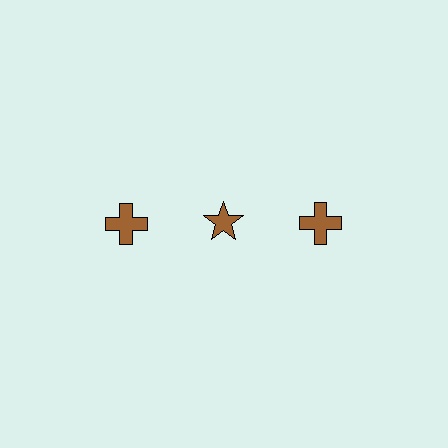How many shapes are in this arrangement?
There are 3 shapes arranged in a grid pattern.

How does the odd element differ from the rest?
It has a different shape: star instead of cross.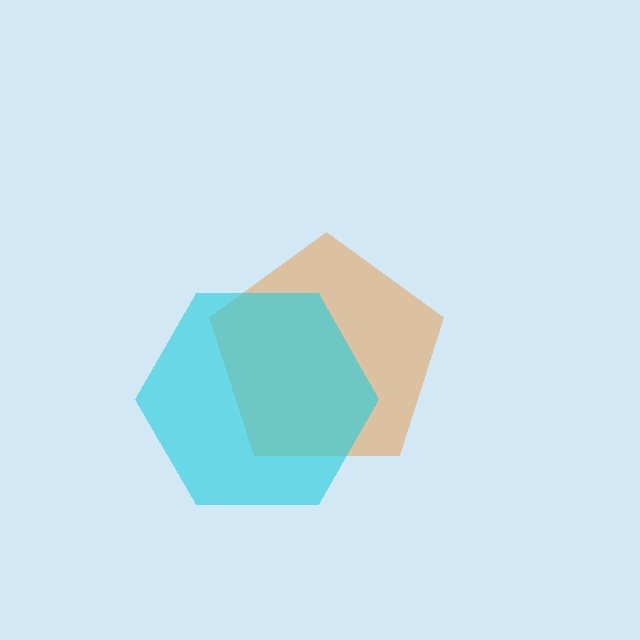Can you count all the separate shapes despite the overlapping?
Yes, there are 2 separate shapes.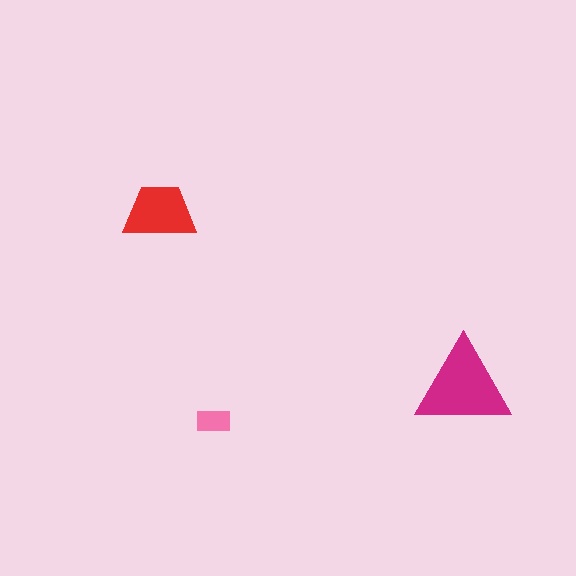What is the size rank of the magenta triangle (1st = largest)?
1st.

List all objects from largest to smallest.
The magenta triangle, the red trapezoid, the pink rectangle.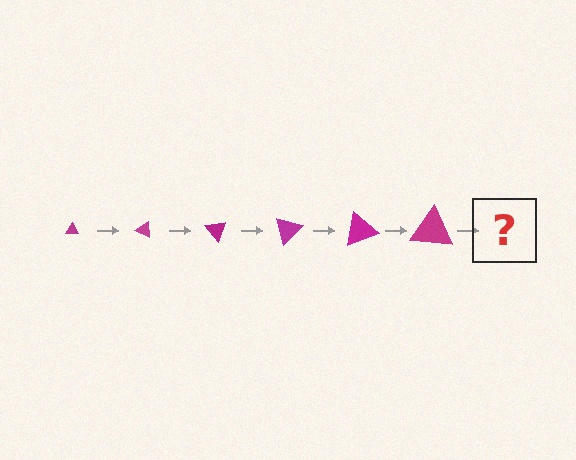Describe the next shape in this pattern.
It should be a triangle, larger than the previous one and rotated 150 degrees from the start.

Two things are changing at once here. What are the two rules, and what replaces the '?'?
The two rules are that the triangle grows larger each step and it rotates 25 degrees each step. The '?' should be a triangle, larger than the previous one and rotated 150 degrees from the start.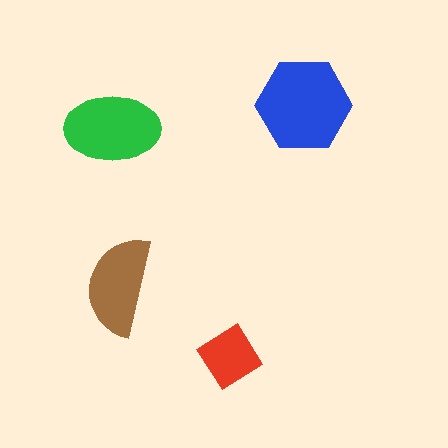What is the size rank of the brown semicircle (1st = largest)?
3rd.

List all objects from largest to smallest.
The blue hexagon, the green ellipse, the brown semicircle, the red diamond.